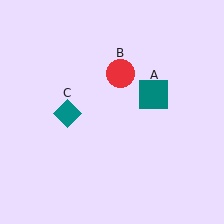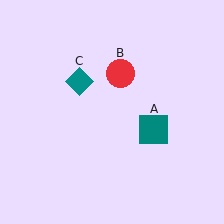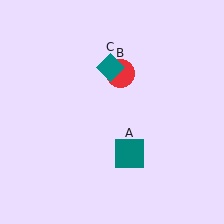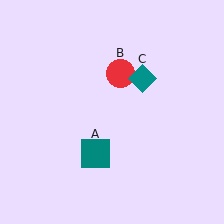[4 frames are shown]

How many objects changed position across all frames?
2 objects changed position: teal square (object A), teal diamond (object C).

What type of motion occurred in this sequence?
The teal square (object A), teal diamond (object C) rotated clockwise around the center of the scene.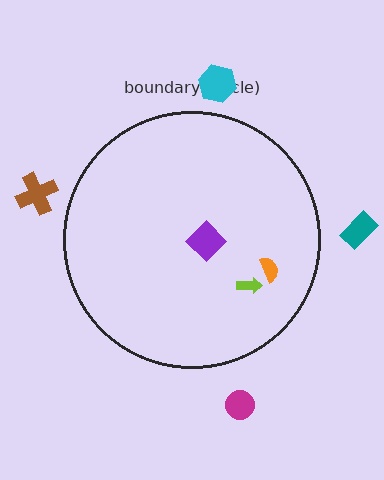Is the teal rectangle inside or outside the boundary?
Outside.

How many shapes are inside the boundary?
3 inside, 4 outside.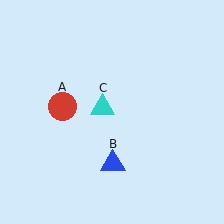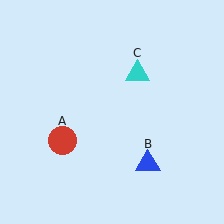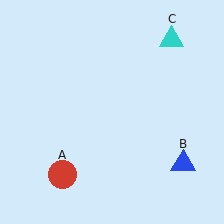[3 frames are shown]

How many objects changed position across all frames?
3 objects changed position: red circle (object A), blue triangle (object B), cyan triangle (object C).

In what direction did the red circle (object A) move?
The red circle (object A) moved down.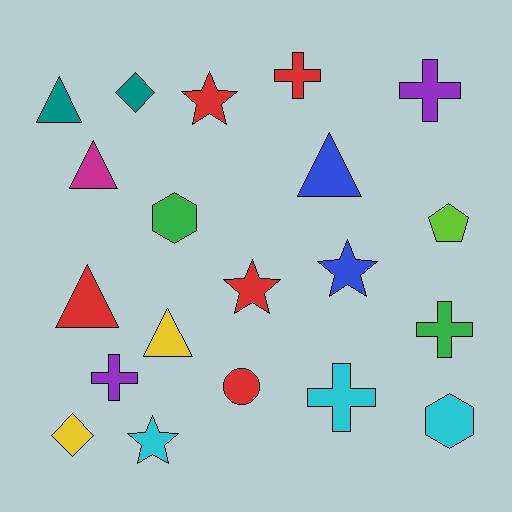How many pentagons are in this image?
There is 1 pentagon.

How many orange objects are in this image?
There are no orange objects.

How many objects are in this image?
There are 20 objects.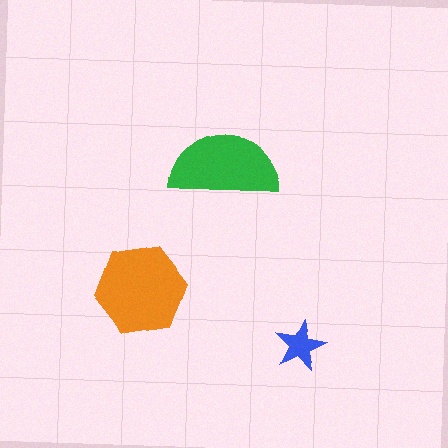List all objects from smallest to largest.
The blue star, the green semicircle, the orange hexagon.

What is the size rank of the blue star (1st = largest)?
3rd.